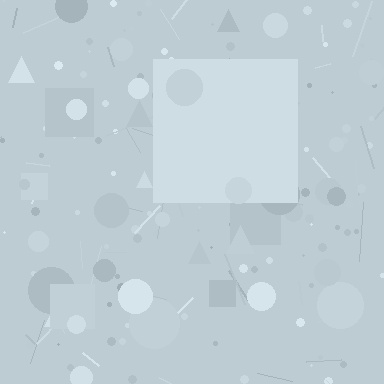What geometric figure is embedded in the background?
A square is embedded in the background.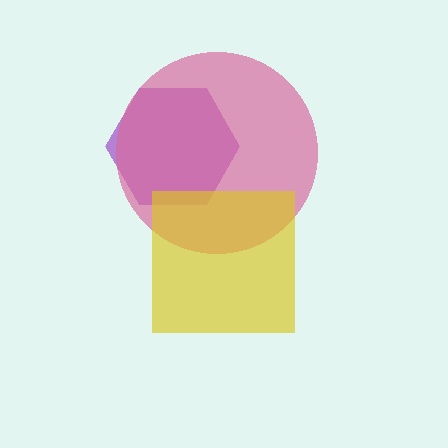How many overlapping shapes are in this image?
There are 3 overlapping shapes in the image.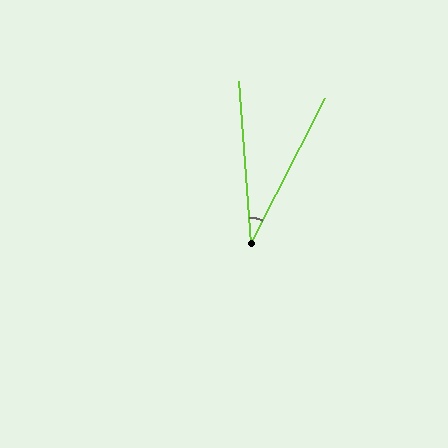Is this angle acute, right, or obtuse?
It is acute.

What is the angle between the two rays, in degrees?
Approximately 31 degrees.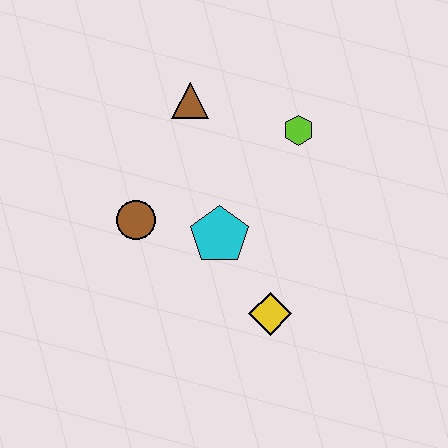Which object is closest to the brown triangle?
The lime hexagon is closest to the brown triangle.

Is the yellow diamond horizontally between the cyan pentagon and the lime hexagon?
Yes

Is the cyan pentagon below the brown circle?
Yes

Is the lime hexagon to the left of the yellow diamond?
No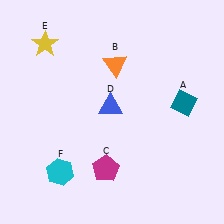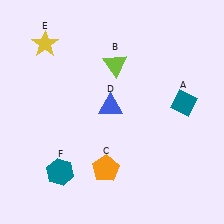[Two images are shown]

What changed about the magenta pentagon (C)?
In Image 1, C is magenta. In Image 2, it changed to orange.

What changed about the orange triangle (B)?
In Image 1, B is orange. In Image 2, it changed to lime.